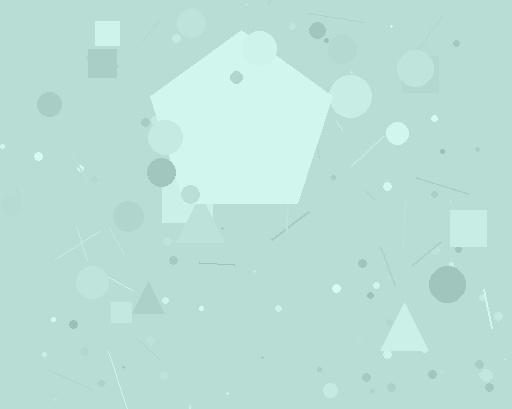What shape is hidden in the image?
A pentagon is hidden in the image.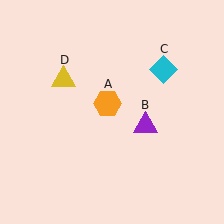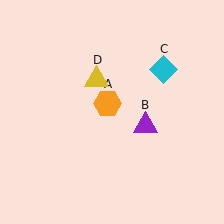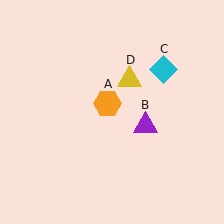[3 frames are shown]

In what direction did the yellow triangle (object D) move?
The yellow triangle (object D) moved right.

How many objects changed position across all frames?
1 object changed position: yellow triangle (object D).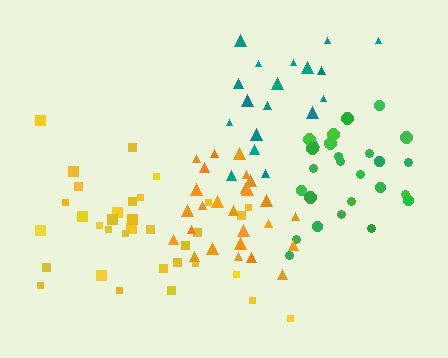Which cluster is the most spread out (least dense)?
Yellow.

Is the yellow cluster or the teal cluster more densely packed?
Teal.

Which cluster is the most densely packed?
Orange.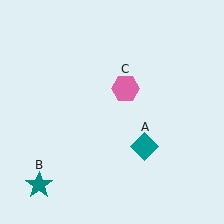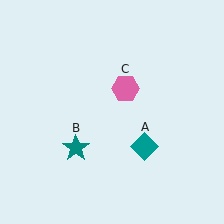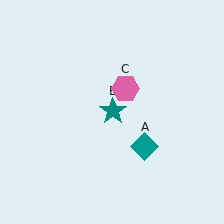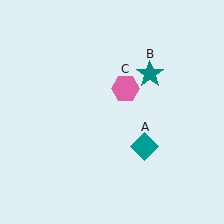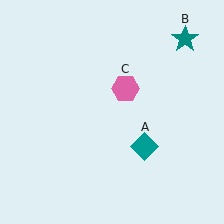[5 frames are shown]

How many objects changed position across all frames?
1 object changed position: teal star (object B).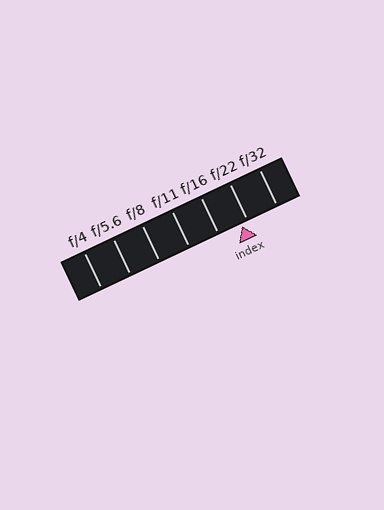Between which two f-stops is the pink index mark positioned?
The index mark is between f/16 and f/22.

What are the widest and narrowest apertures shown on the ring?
The widest aperture shown is f/4 and the narrowest is f/32.